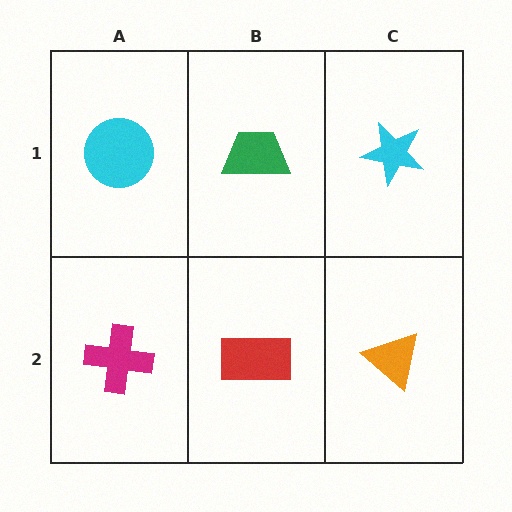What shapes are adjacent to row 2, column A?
A cyan circle (row 1, column A), a red rectangle (row 2, column B).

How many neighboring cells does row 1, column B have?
3.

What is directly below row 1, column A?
A magenta cross.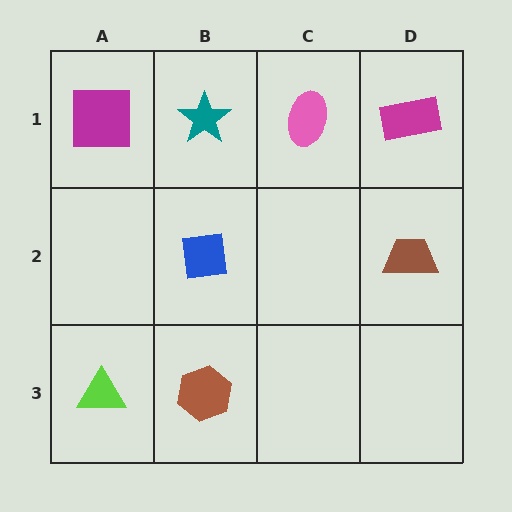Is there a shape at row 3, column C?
No, that cell is empty.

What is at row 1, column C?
A pink ellipse.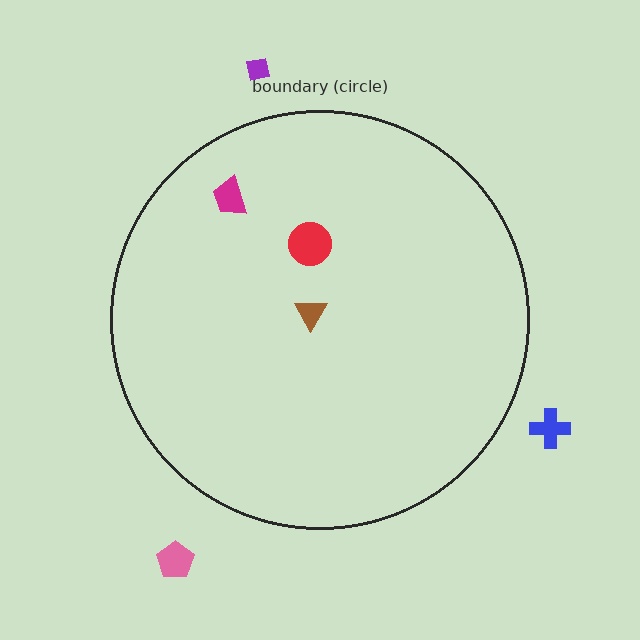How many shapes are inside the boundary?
3 inside, 3 outside.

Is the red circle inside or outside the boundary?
Inside.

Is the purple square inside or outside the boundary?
Outside.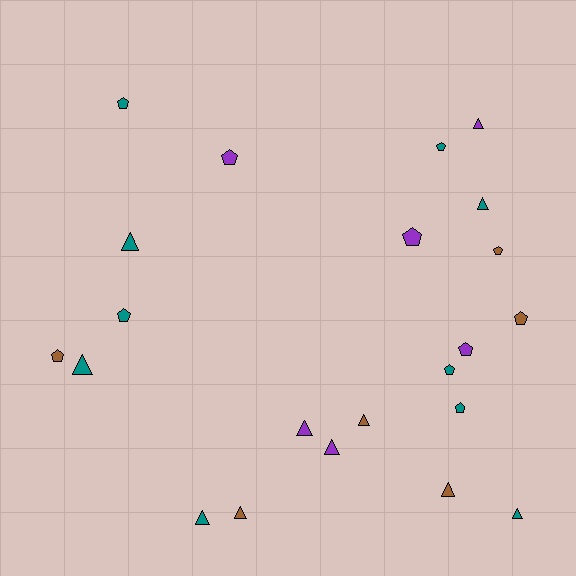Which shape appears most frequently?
Triangle, with 11 objects.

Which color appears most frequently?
Teal, with 10 objects.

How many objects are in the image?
There are 22 objects.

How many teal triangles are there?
There are 5 teal triangles.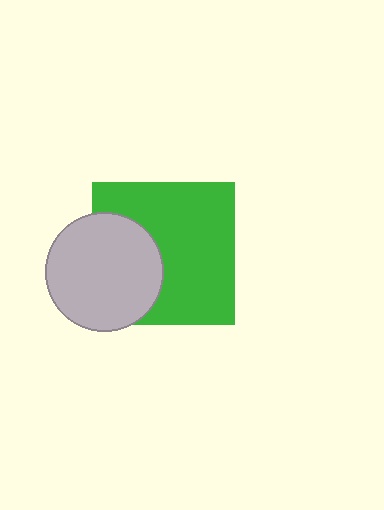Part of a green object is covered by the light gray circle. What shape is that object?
It is a square.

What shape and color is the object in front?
The object in front is a light gray circle.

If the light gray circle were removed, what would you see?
You would see the complete green square.